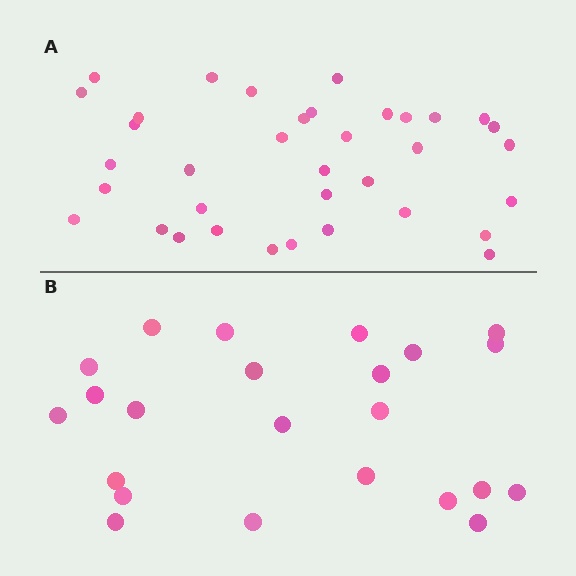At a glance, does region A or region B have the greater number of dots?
Region A (the top region) has more dots.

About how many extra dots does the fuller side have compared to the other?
Region A has approximately 15 more dots than region B.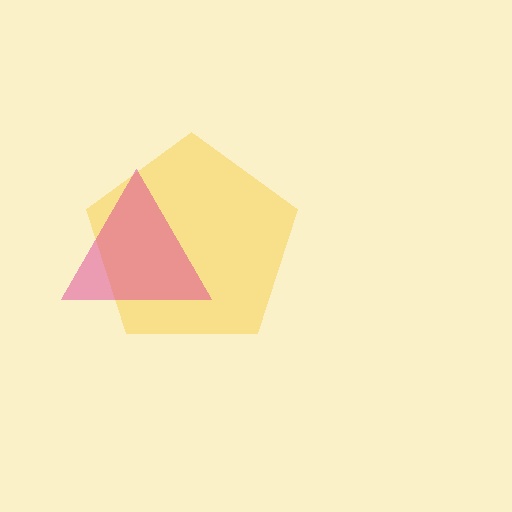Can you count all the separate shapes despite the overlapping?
Yes, there are 2 separate shapes.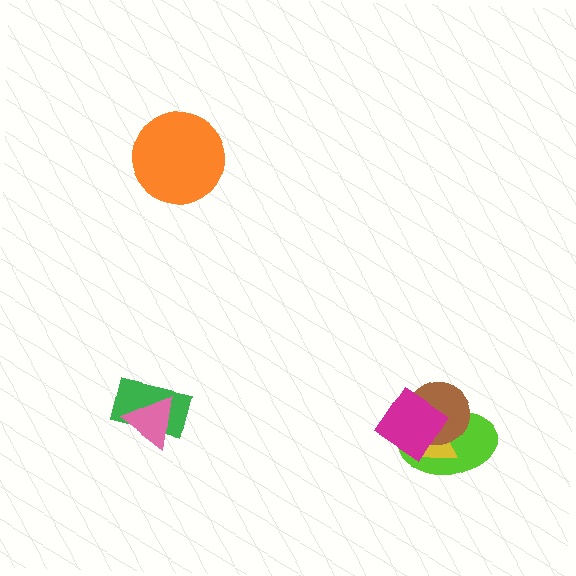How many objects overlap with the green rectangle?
1 object overlaps with the green rectangle.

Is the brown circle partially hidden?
Yes, it is partially covered by another shape.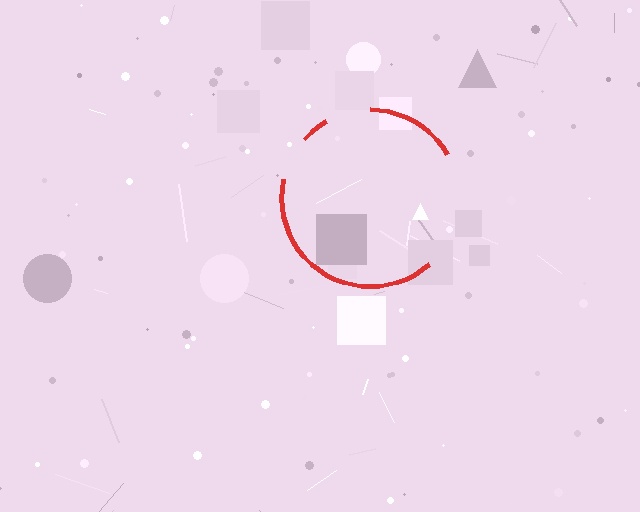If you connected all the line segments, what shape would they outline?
They would outline a circle.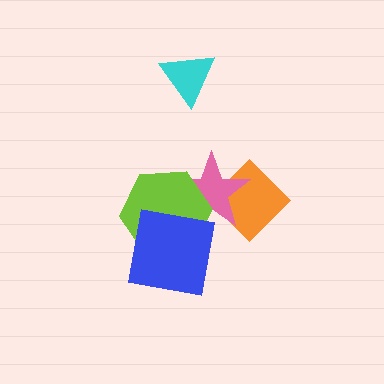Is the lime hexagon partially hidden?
Yes, it is partially covered by another shape.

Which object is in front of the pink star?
The lime hexagon is in front of the pink star.